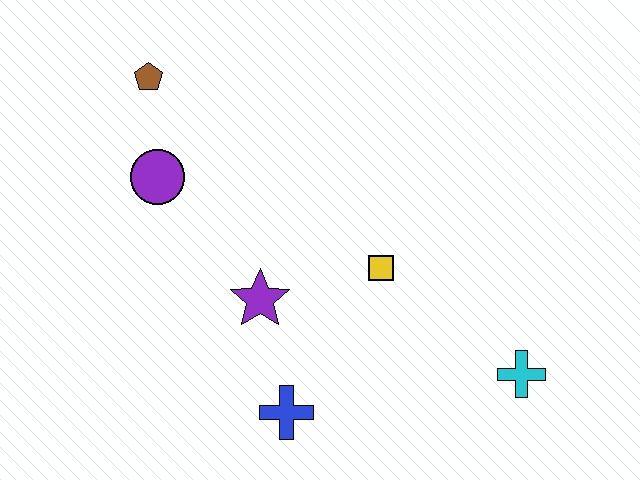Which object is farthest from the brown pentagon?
The cyan cross is farthest from the brown pentagon.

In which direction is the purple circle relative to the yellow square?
The purple circle is to the left of the yellow square.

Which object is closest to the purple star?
The blue cross is closest to the purple star.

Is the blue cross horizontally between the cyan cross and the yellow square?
No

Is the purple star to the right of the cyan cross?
No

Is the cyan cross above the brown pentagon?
No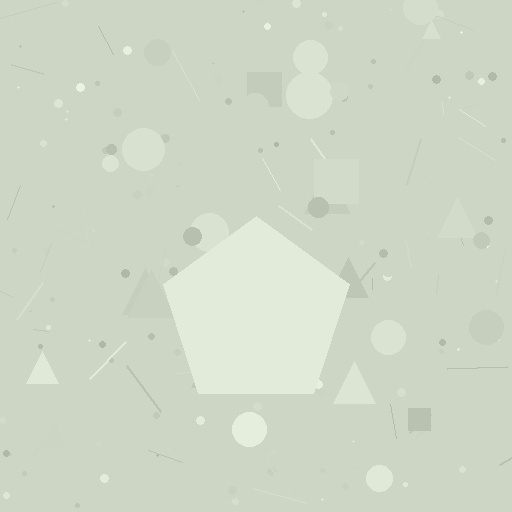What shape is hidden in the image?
A pentagon is hidden in the image.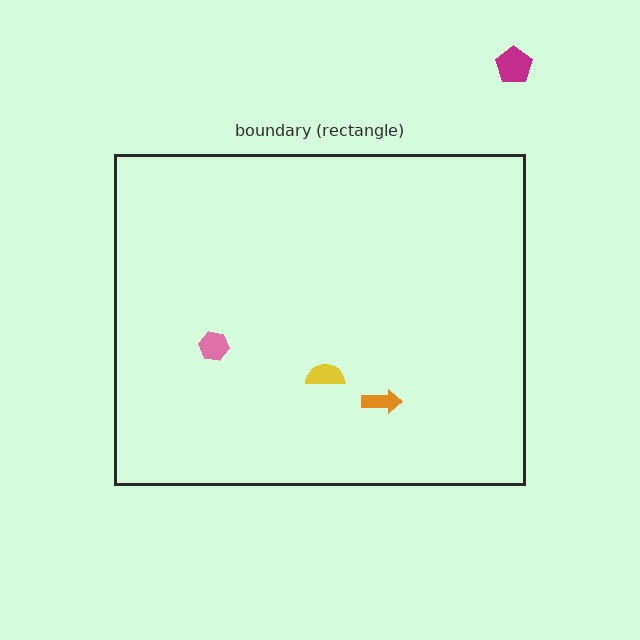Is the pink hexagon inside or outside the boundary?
Inside.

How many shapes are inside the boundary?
3 inside, 1 outside.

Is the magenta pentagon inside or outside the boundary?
Outside.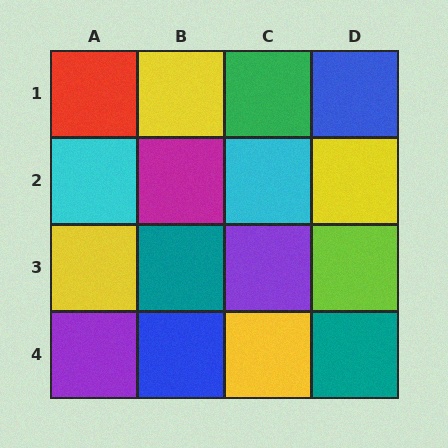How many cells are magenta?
1 cell is magenta.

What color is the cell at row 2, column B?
Magenta.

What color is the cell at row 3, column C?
Purple.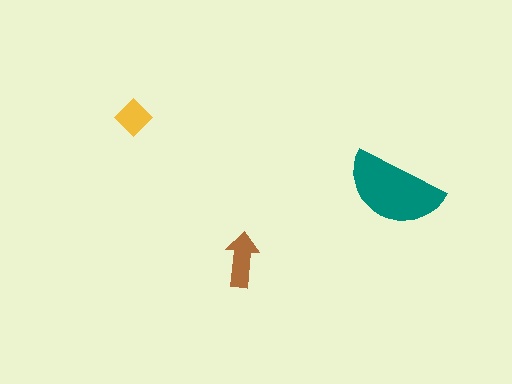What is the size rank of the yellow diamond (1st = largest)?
3rd.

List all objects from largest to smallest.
The teal semicircle, the brown arrow, the yellow diamond.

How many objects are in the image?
There are 3 objects in the image.